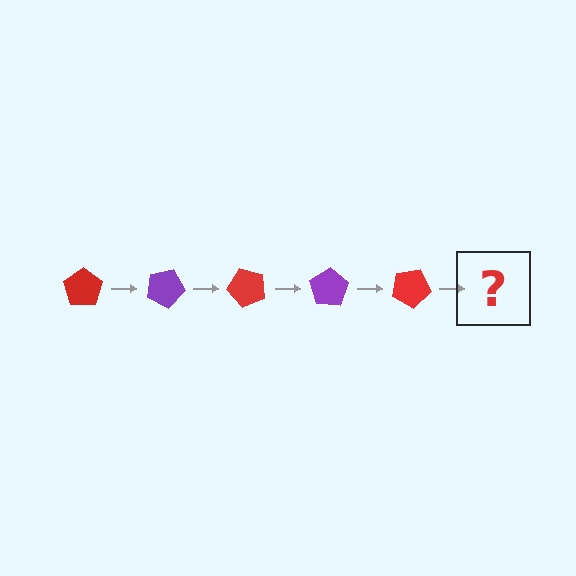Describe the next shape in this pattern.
It should be a purple pentagon, rotated 125 degrees from the start.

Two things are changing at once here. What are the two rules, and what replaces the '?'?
The two rules are that it rotates 25 degrees each step and the color cycles through red and purple. The '?' should be a purple pentagon, rotated 125 degrees from the start.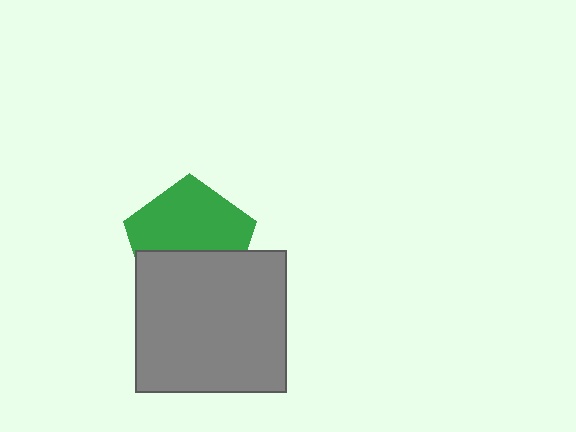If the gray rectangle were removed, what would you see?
You would see the complete green pentagon.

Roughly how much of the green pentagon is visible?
About half of it is visible (roughly 58%).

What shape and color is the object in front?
The object in front is a gray rectangle.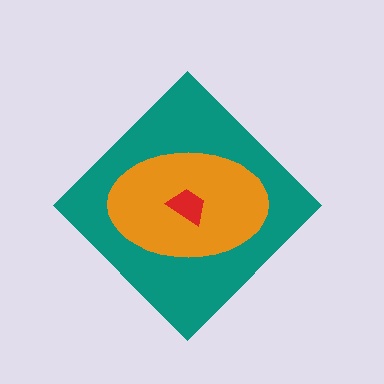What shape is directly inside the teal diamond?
The orange ellipse.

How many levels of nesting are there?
3.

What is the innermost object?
The red trapezoid.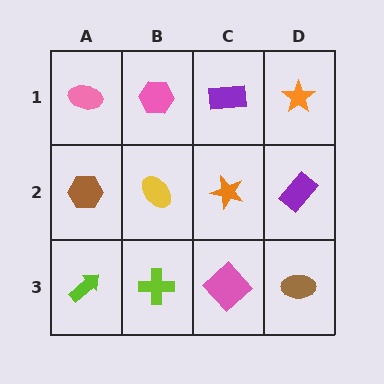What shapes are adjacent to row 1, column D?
A purple rectangle (row 2, column D), a purple rectangle (row 1, column C).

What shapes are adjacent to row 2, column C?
A purple rectangle (row 1, column C), a pink diamond (row 3, column C), a yellow ellipse (row 2, column B), a purple rectangle (row 2, column D).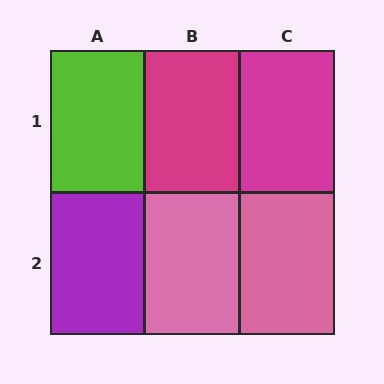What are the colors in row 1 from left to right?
Lime, magenta, magenta.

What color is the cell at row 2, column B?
Pink.